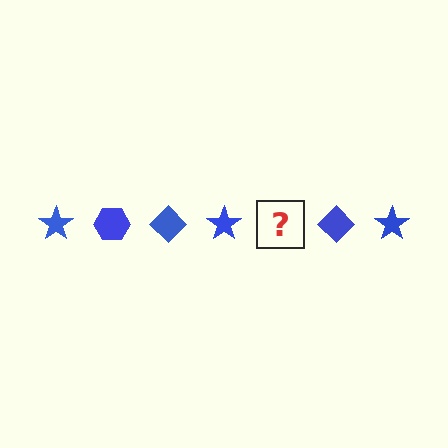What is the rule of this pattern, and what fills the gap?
The rule is that the pattern cycles through star, hexagon, diamond shapes in blue. The gap should be filled with a blue hexagon.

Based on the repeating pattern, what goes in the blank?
The blank should be a blue hexagon.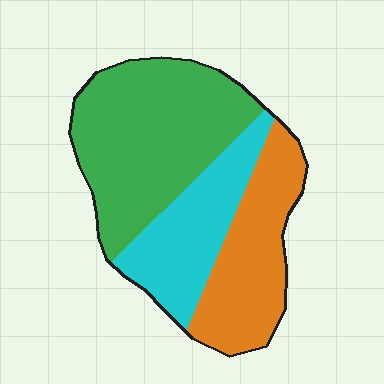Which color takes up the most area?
Green, at roughly 45%.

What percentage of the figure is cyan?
Cyan takes up about one quarter (1/4) of the figure.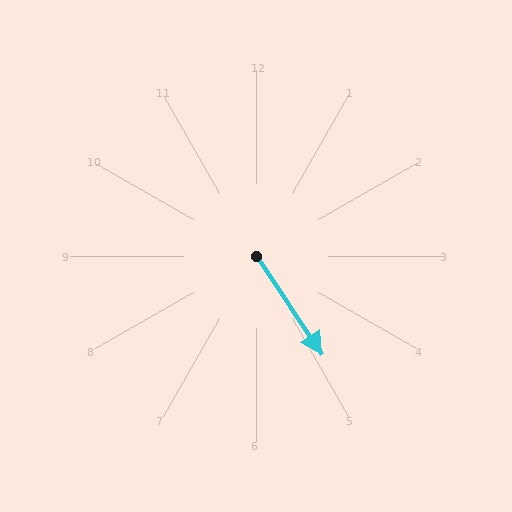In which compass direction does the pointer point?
Southeast.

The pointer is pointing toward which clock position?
Roughly 5 o'clock.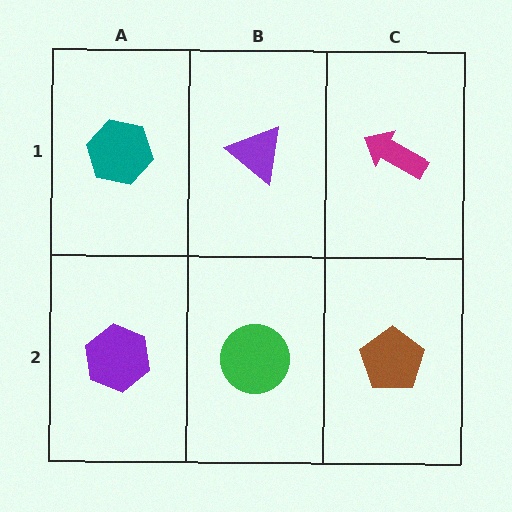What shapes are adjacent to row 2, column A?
A teal hexagon (row 1, column A), a green circle (row 2, column B).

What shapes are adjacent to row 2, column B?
A purple triangle (row 1, column B), a purple hexagon (row 2, column A), a brown pentagon (row 2, column C).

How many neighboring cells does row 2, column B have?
3.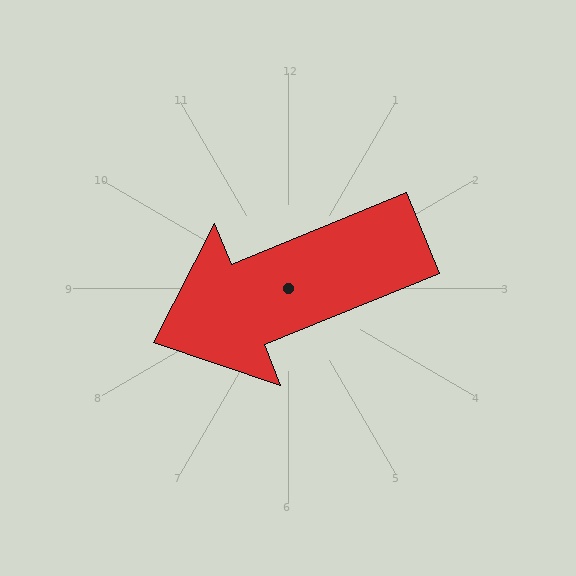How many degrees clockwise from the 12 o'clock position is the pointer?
Approximately 248 degrees.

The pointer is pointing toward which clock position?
Roughly 8 o'clock.